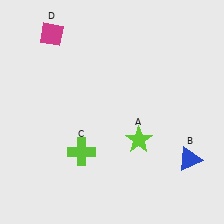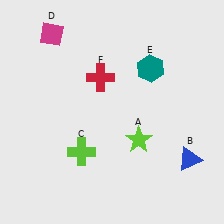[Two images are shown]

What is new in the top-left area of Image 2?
A red cross (F) was added in the top-left area of Image 2.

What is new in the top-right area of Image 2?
A teal hexagon (E) was added in the top-right area of Image 2.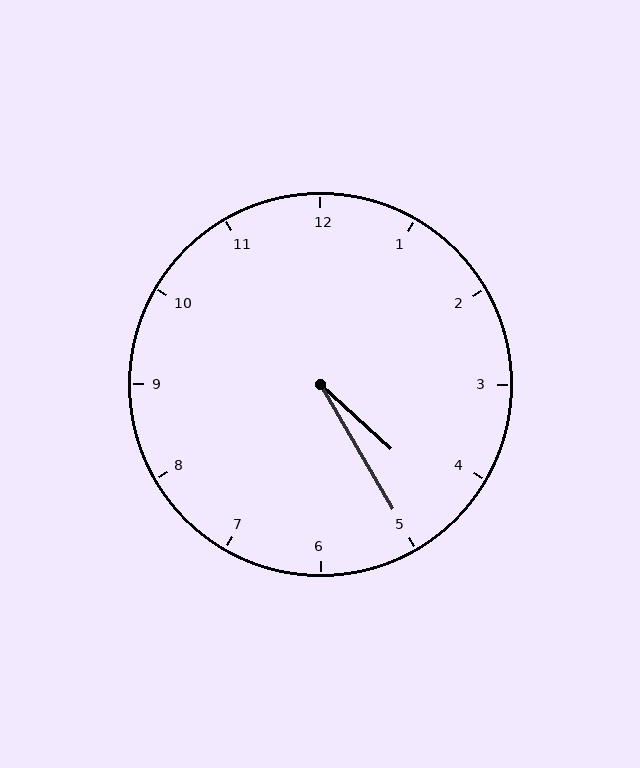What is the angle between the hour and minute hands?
Approximately 18 degrees.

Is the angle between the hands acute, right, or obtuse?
It is acute.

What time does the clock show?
4:25.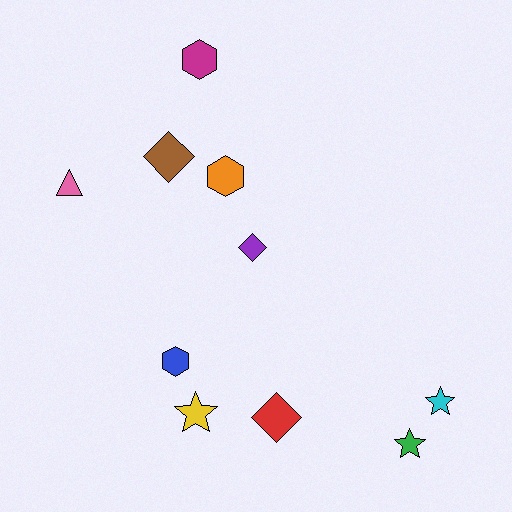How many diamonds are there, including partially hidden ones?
There are 3 diamonds.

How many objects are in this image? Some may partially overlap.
There are 10 objects.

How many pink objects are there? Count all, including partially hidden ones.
There is 1 pink object.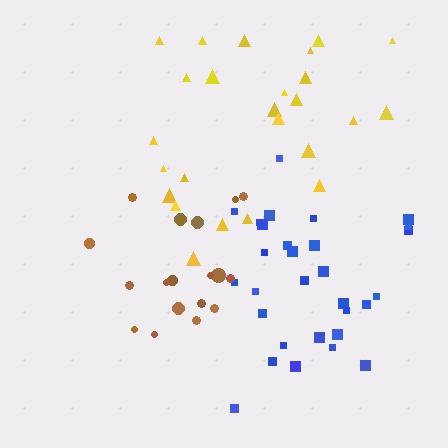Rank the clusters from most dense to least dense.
brown, blue, yellow.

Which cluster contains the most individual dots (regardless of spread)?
Blue (30).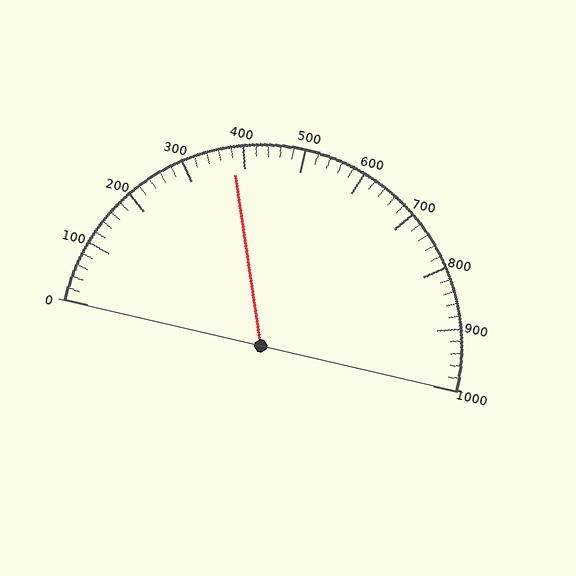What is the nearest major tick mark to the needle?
The nearest major tick mark is 400.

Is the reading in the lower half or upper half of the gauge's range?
The reading is in the lower half of the range (0 to 1000).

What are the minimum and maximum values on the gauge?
The gauge ranges from 0 to 1000.